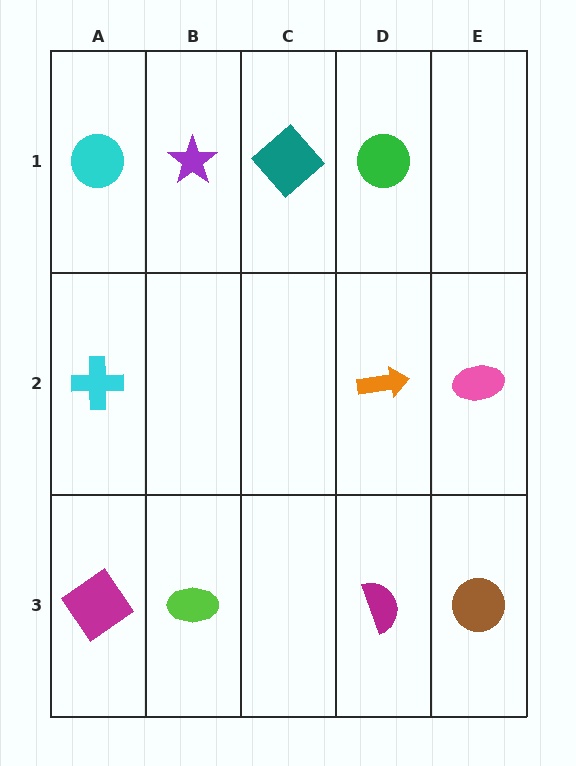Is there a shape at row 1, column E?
No, that cell is empty.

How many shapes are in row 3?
4 shapes.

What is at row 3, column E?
A brown circle.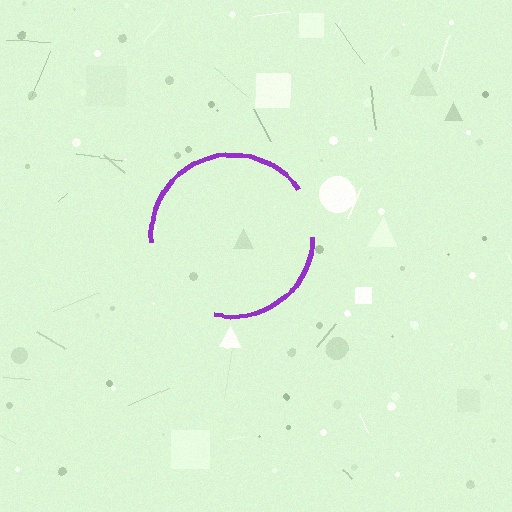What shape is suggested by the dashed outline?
The dashed outline suggests a circle.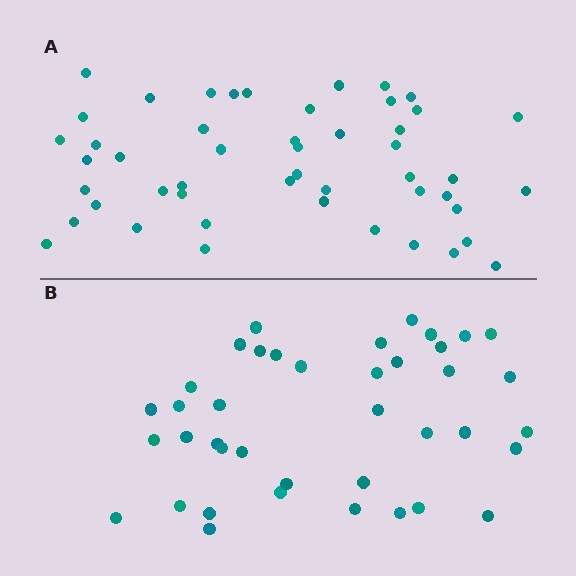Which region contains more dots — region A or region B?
Region A (the top region) has more dots.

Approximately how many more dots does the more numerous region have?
Region A has roughly 8 or so more dots than region B.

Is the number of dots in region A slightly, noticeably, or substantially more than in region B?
Region A has only slightly more — the two regions are fairly close. The ratio is roughly 1.2 to 1.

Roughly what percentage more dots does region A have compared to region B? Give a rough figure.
About 20% more.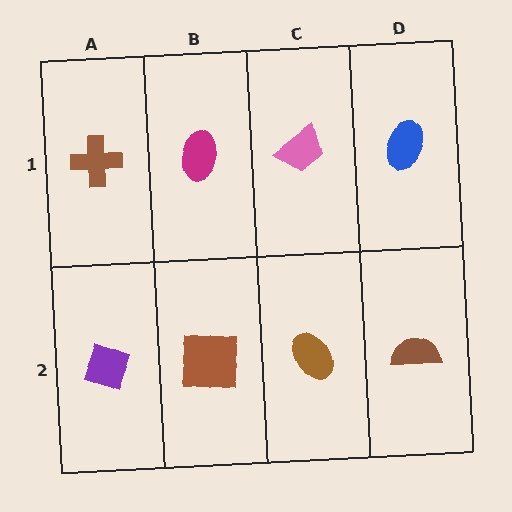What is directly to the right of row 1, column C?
A blue ellipse.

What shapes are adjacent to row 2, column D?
A blue ellipse (row 1, column D), a brown ellipse (row 2, column C).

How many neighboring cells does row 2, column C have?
3.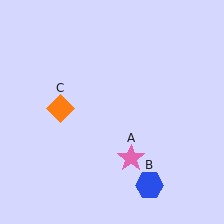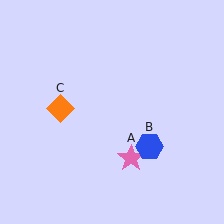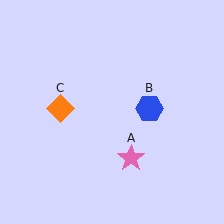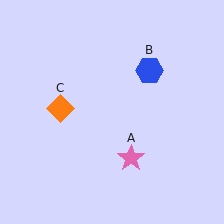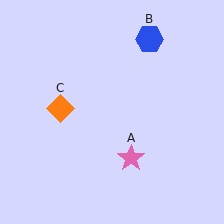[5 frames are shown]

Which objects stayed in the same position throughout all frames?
Pink star (object A) and orange diamond (object C) remained stationary.